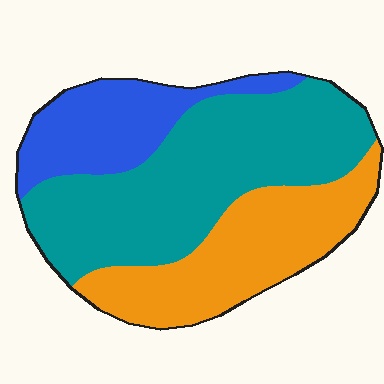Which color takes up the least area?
Blue, at roughly 20%.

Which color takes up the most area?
Teal, at roughly 50%.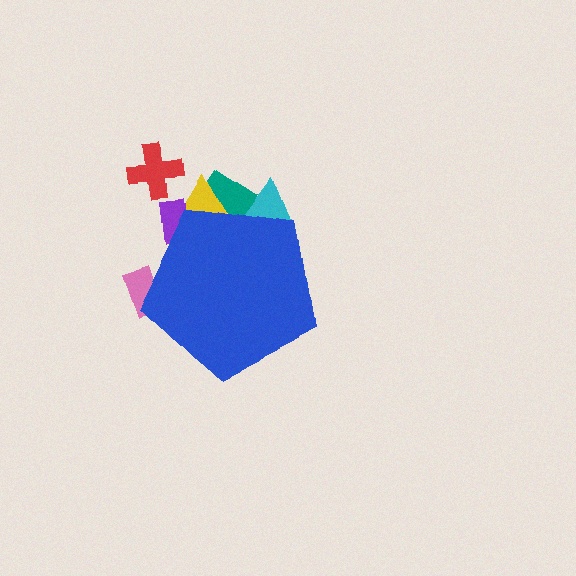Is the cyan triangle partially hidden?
Yes, the cyan triangle is partially hidden behind the blue pentagon.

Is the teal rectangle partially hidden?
Yes, the teal rectangle is partially hidden behind the blue pentagon.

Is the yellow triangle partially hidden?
Yes, the yellow triangle is partially hidden behind the blue pentagon.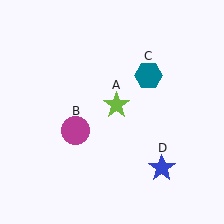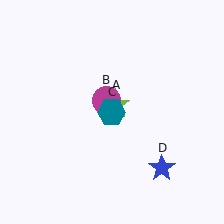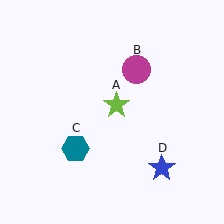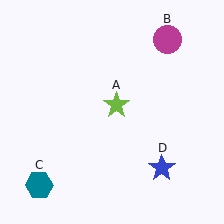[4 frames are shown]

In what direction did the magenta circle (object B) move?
The magenta circle (object B) moved up and to the right.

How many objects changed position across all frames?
2 objects changed position: magenta circle (object B), teal hexagon (object C).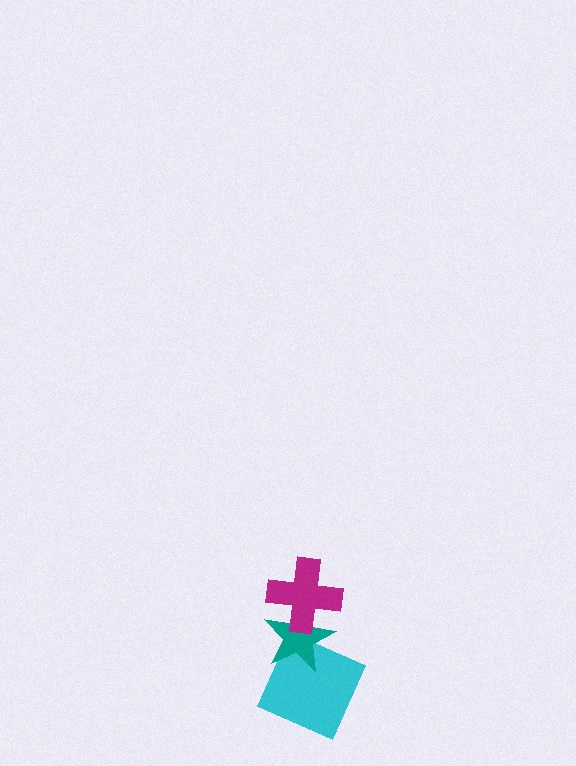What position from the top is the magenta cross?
The magenta cross is 1st from the top.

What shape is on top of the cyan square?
The teal star is on top of the cyan square.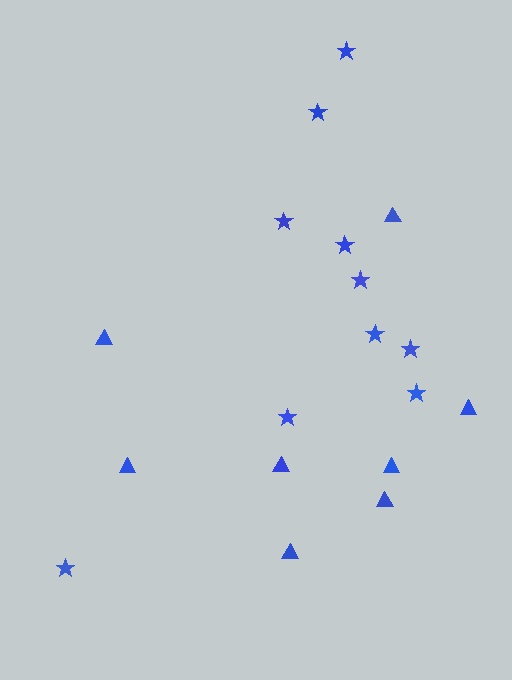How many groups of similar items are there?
There are 2 groups: one group of stars (10) and one group of triangles (8).